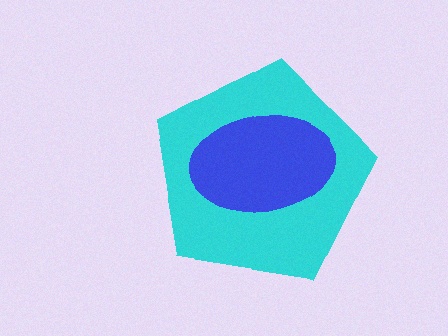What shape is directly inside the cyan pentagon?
The blue ellipse.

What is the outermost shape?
The cyan pentagon.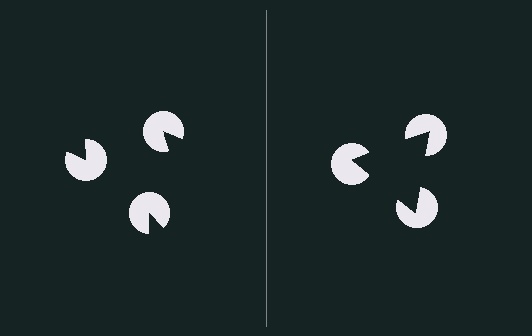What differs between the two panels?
The pac-man discs are positioned identically on both sides; only the wedge orientations differ. On the right they align to a triangle; on the left they are misaligned.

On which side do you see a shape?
An illusory triangle appears on the right side. On the left side the wedge cuts are rotated, so no coherent shape forms.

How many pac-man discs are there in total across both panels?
6 — 3 on each side.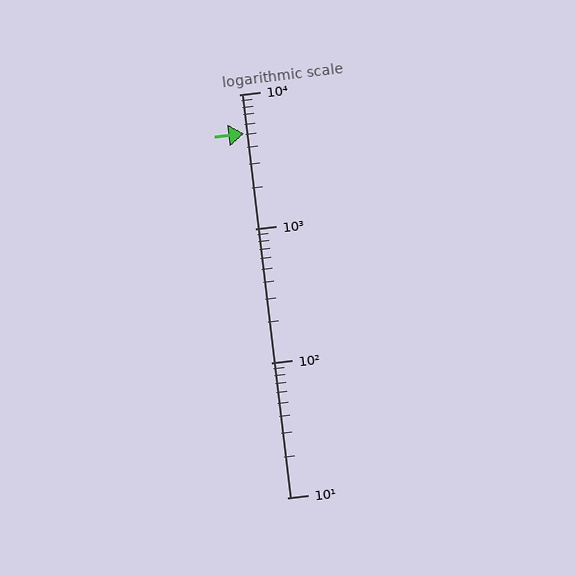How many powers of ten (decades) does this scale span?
The scale spans 3 decades, from 10 to 10000.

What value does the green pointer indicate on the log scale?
The pointer indicates approximately 5100.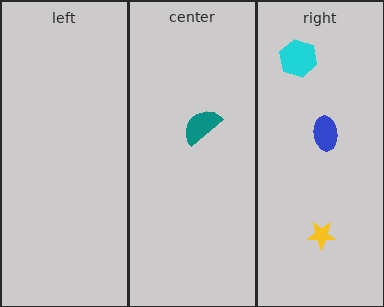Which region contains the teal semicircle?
The center region.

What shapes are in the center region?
The teal semicircle.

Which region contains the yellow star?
The right region.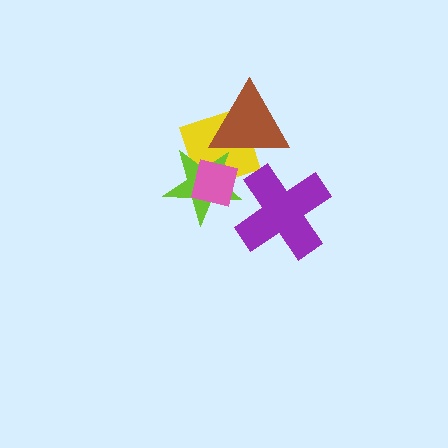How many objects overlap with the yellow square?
3 objects overlap with the yellow square.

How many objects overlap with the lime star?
3 objects overlap with the lime star.